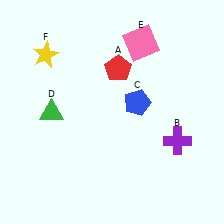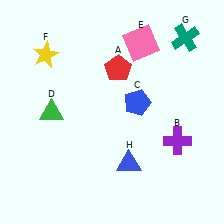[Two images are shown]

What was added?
A teal cross (G), a blue triangle (H) were added in Image 2.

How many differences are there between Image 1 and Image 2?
There are 2 differences between the two images.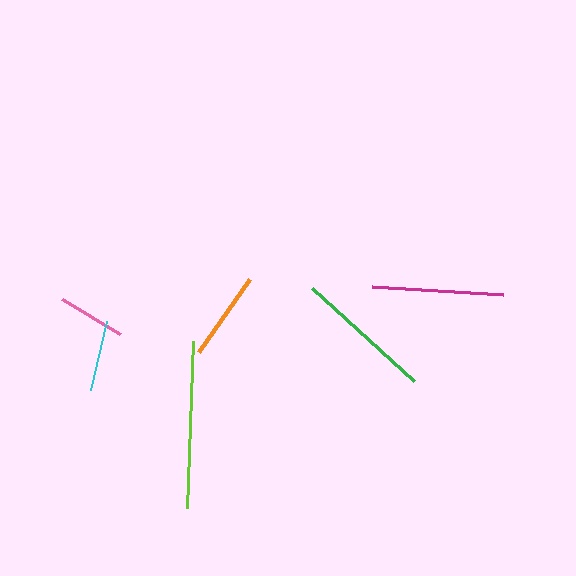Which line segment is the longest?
The lime line is the longest at approximately 167 pixels.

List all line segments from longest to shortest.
From longest to shortest: lime, green, magenta, orange, cyan, pink.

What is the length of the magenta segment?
The magenta segment is approximately 131 pixels long.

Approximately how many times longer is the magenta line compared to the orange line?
The magenta line is approximately 1.5 times the length of the orange line.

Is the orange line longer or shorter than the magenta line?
The magenta line is longer than the orange line.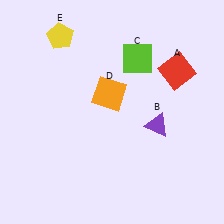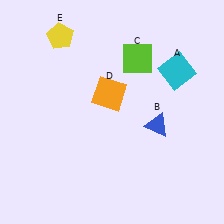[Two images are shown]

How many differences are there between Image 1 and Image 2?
There are 2 differences between the two images.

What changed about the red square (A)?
In Image 1, A is red. In Image 2, it changed to cyan.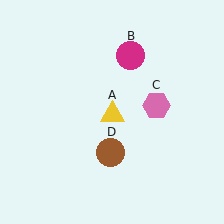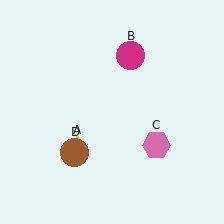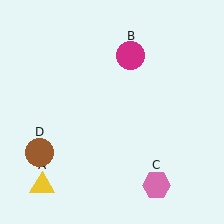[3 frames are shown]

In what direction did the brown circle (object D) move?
The brown circle (object D) moved left.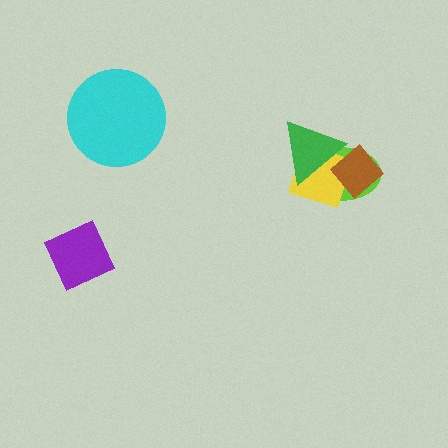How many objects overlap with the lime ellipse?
3 objects overlap with the lime ellipse.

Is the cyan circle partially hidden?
No, no other shape covers it.